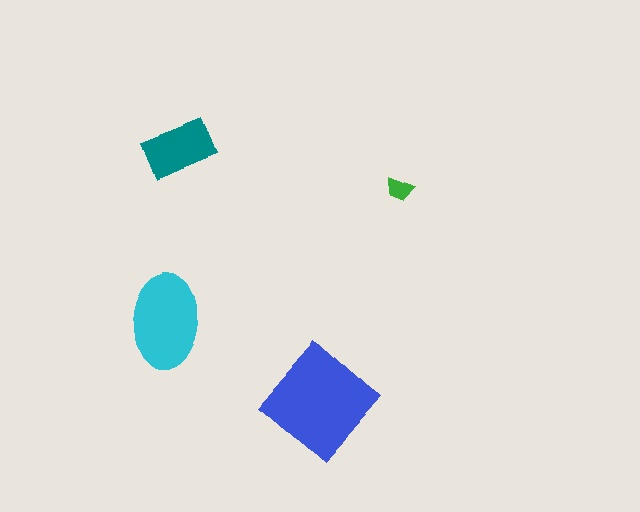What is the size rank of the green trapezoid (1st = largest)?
4th.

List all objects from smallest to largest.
The green trapezoid, the teal rectangle, the cyan ellipse, the blue diamond.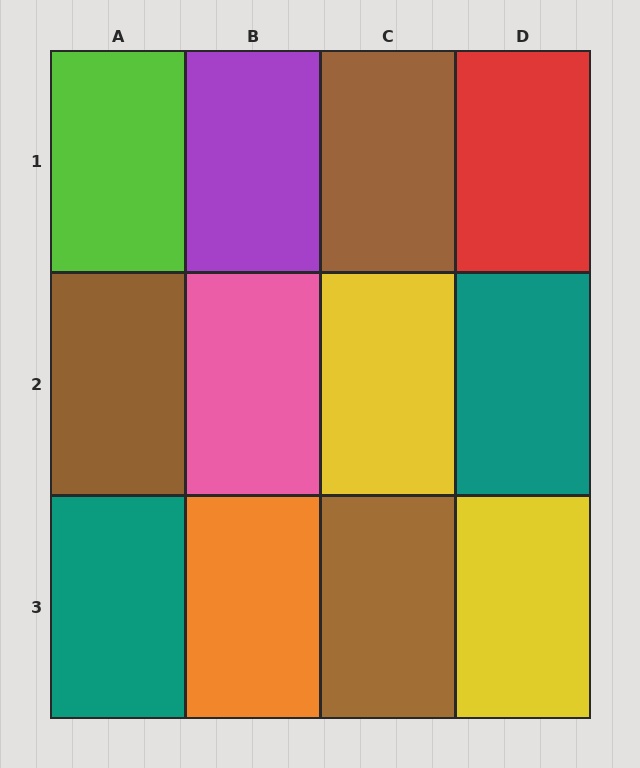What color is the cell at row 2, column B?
Pink.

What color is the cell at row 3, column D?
Yellow.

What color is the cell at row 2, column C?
Yellow.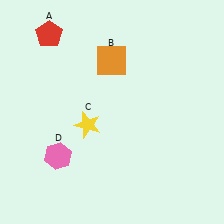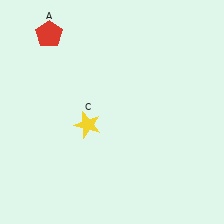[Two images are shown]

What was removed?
The pink hexagon (D), the orange square (B) were removed in Image 2.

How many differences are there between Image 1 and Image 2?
There are 2 differences between the two images.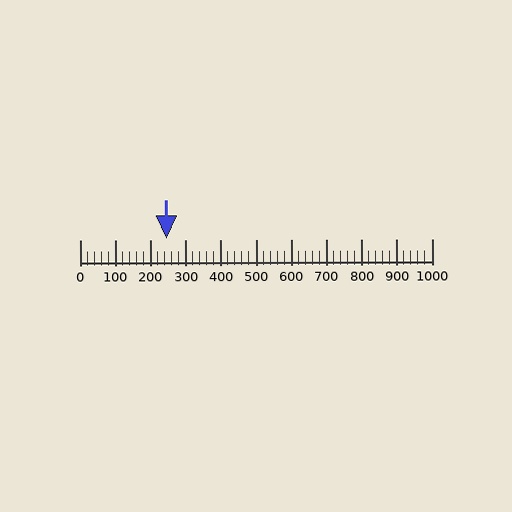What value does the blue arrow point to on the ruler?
The blue arrow points to approximately 247.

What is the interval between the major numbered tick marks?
The major tick marks are spaced 100 units apart.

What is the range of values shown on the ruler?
The ruler shows values from 0 to 1000.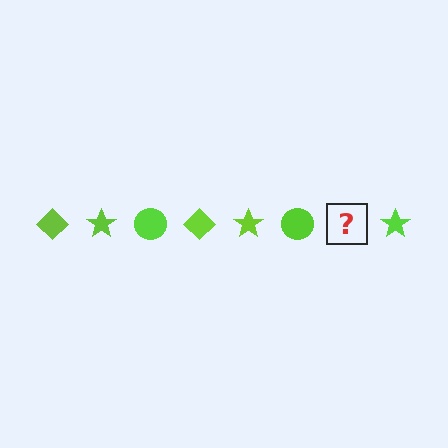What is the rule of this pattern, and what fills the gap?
The rule is that the pattern cycles through diamond, star, circle shapes in lime. The gap should be filled with a lime diamond.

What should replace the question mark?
The question mark should be replaced with a lime diamond.